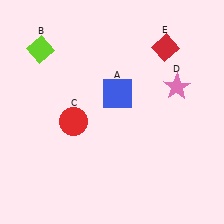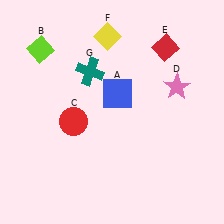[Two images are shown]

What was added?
A yellow diamond (F), a teal cross (G) were added in Image 2.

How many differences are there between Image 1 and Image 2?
There are 2 differences between the two images.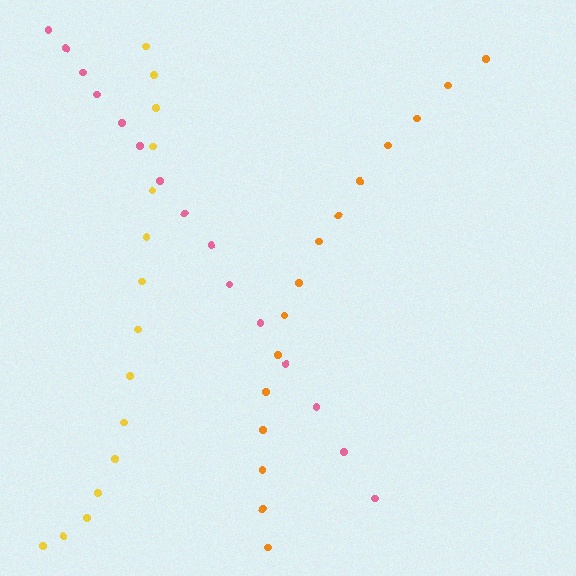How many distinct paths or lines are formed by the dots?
There are 3 distinct paths.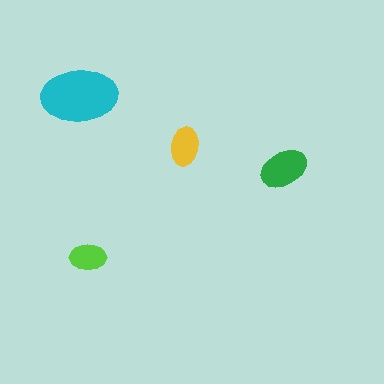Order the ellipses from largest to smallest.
the cyan one, the green one, the yellow one, the lime one.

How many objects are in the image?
There are 4 objects in the image.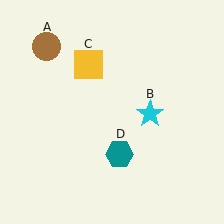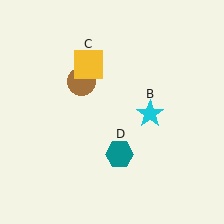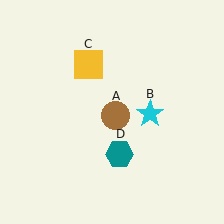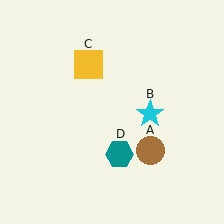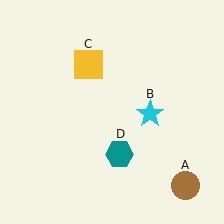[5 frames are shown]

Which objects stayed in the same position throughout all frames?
Cyan star (object B) and yellow square (object C) and teal hexagon (object D) remained stationary.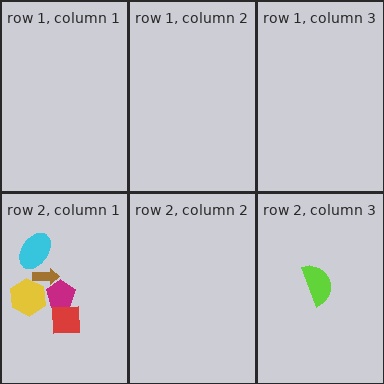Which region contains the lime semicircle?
The row 2, column 3 region.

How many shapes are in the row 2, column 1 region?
5.